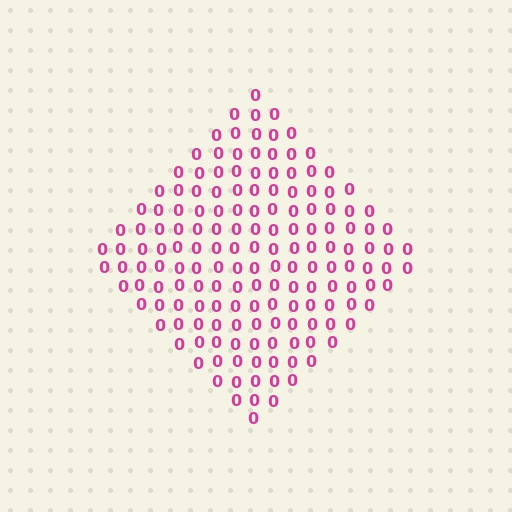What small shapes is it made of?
It is made of small digit 0's.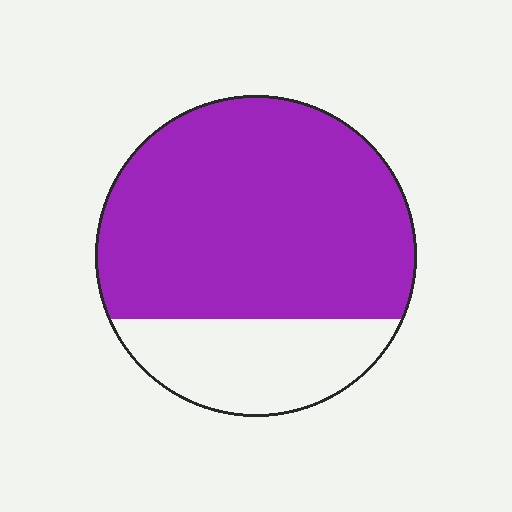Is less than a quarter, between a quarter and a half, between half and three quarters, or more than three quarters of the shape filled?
Between half and three quarters.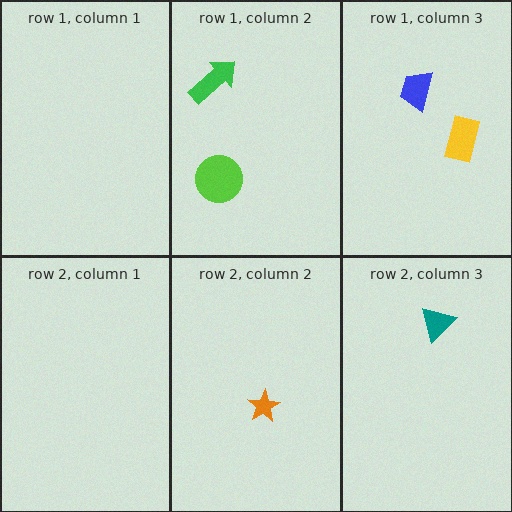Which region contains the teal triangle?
The row 2, column 3 region.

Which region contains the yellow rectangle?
The row 1, column 3 region.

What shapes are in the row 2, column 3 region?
The teal triangle.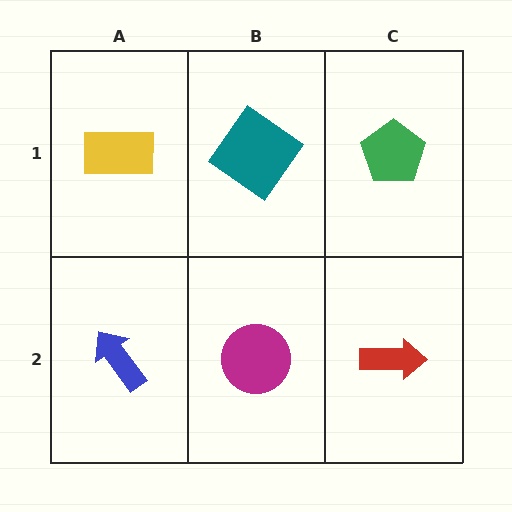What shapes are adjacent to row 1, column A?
A blue arrow (row 2, column A), a teal diamond (row 1, column B).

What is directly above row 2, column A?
A yellow rectangle.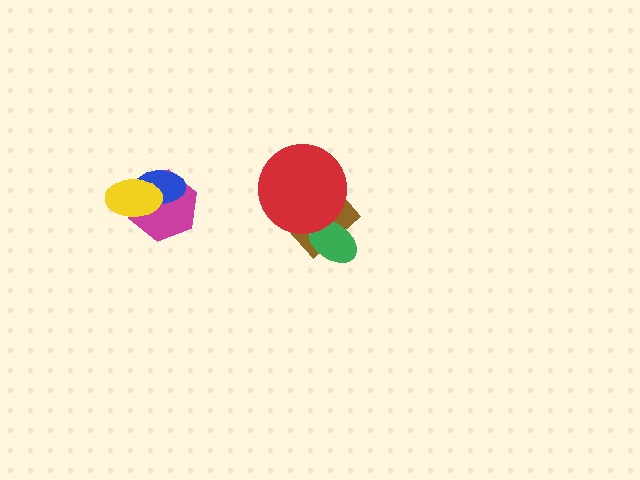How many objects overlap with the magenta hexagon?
2 objects overlap with the magenta hexagon.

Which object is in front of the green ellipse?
The red circle is in front of the green ellipse.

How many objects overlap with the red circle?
2 objects overlap with the red circle.